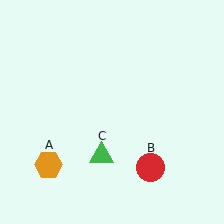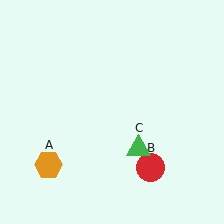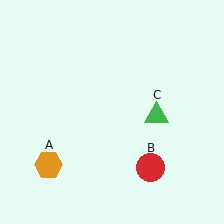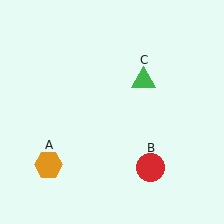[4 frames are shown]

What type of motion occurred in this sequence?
The green triangle (object C) rotated counterclockwise around the center of the scene.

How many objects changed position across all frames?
1 object changed position: green triangle (object C).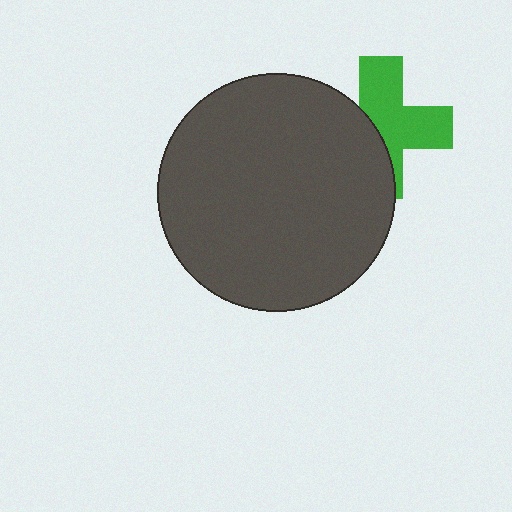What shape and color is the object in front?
The object in front is a dark gray circle.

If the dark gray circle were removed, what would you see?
You would see the complete green cross.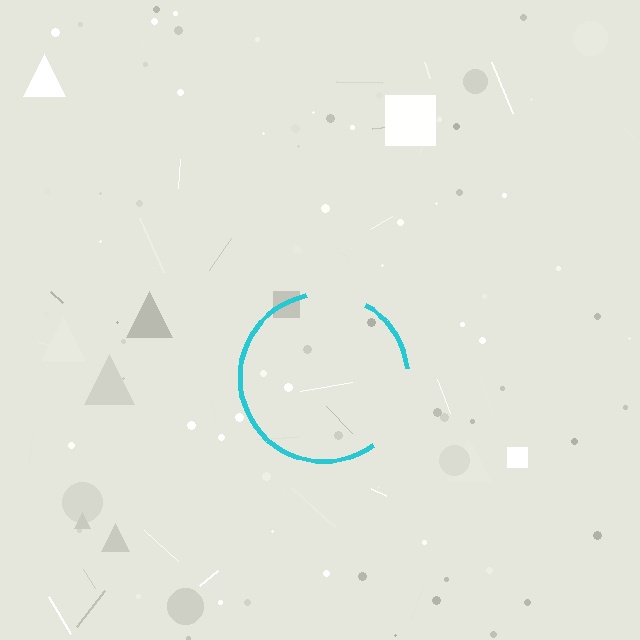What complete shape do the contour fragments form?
The contour fragments form a circle.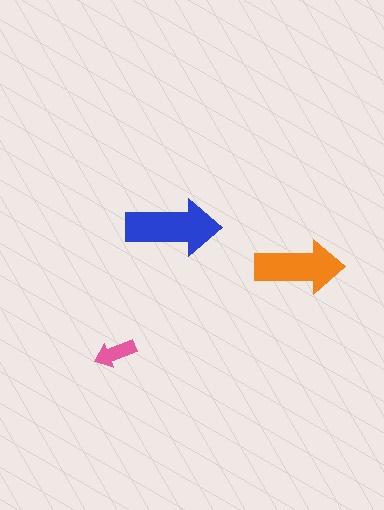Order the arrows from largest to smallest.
the blue one, the orange one, the pink one.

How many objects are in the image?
There are 3 objects in the image.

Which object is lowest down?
The pink arrow is bottommost.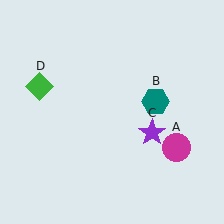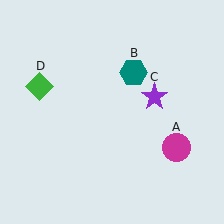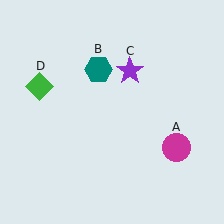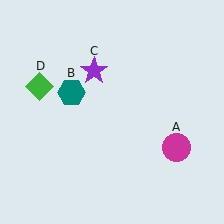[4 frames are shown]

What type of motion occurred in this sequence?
The teal hexagon (object B), purple star (object C) rotated counterclockwise around the center of the scene.